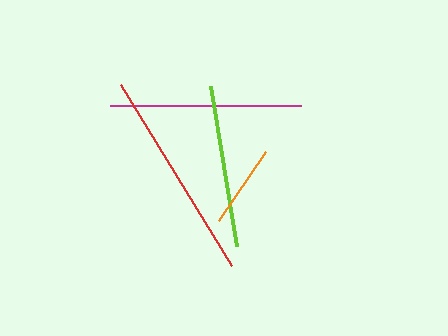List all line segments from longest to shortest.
From longest to shortest: red, magenta, lime, orange.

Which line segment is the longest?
The red line is the longest at approximately 213 pixels.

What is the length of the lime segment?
The lime segment is approximately 162 pixels long.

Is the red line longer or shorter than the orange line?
The red line is longer than the orange line.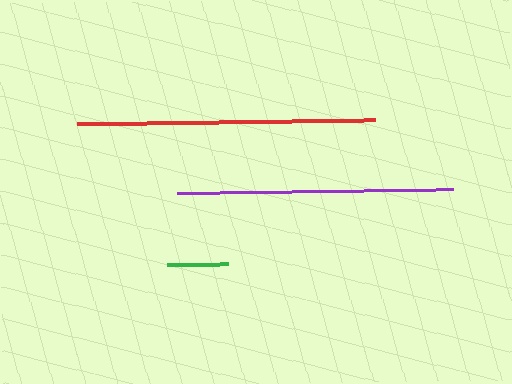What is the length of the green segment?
The green segment is approximately 61 pixels long.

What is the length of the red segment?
The red segment is approximately 298 pixels long.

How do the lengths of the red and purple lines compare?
The red and purple lines are approximately the same length.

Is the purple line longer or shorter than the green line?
The purple line is longer than the green line.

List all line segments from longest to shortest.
From longest to shortest: red, purple, green.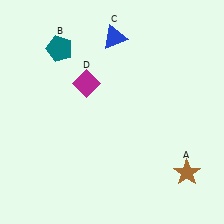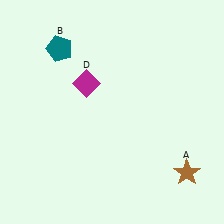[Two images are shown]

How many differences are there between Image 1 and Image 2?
There is 1 difference between the two images.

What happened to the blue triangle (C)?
The blue triangle (C) was removed in Image 2. It was in the top-right area of Image 1.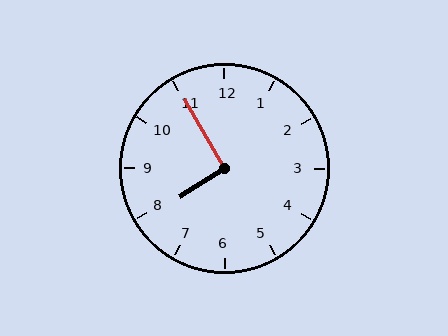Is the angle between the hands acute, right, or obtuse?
It is right.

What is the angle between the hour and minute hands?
Approximately 92 degrees.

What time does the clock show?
7:55.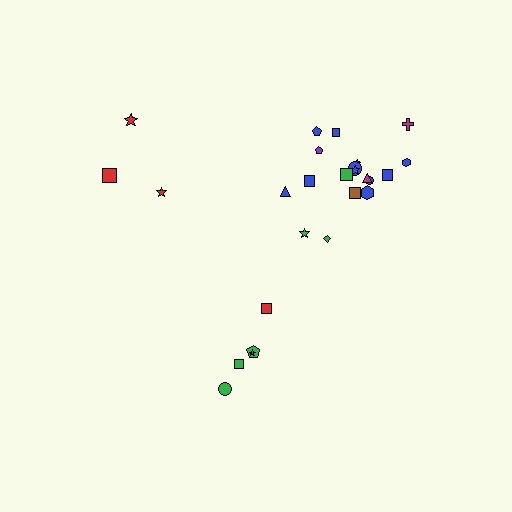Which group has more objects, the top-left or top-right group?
The top-right group.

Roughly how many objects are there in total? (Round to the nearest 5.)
Roughly 25 objects in total.